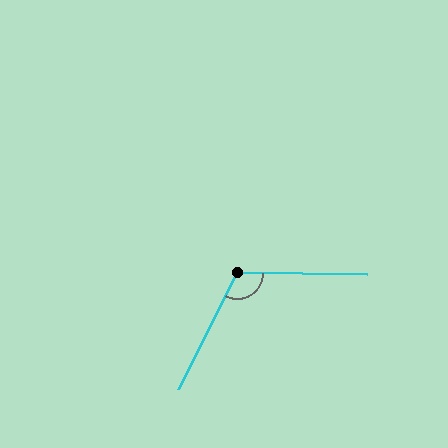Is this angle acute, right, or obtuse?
It is obtuse.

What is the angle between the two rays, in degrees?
Approximately 116 degrees.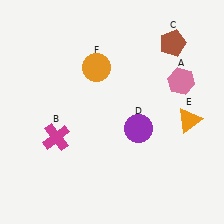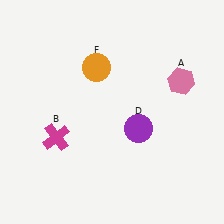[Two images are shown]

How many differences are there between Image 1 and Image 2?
There are 2 differences between the two images.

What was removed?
The brown pentagon (C), the orange triangle (E) were removed in Image 2.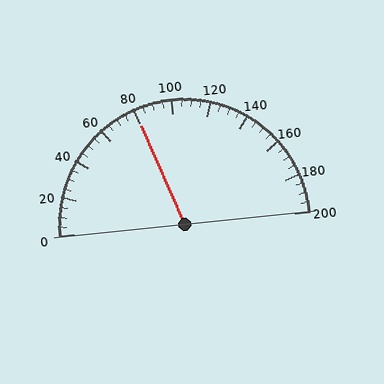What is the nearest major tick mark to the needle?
The nearest major tick mark is 80.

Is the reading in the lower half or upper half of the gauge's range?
The reading is in the lower half of the range (0 to 200).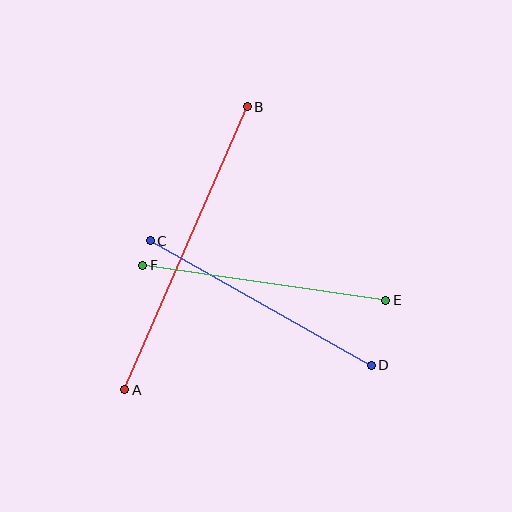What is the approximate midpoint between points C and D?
The midpoint is at approximately (261, 303) pixels.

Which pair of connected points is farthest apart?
Points A and B are farthest apart.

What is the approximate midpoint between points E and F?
The midpoint is at approximately (264, 283) pixels.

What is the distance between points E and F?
The distance is approximately 246 pixels.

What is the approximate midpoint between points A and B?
The midpoint is at approximately (186, 248) pixels.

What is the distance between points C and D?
The distance is approximately 254 pixels.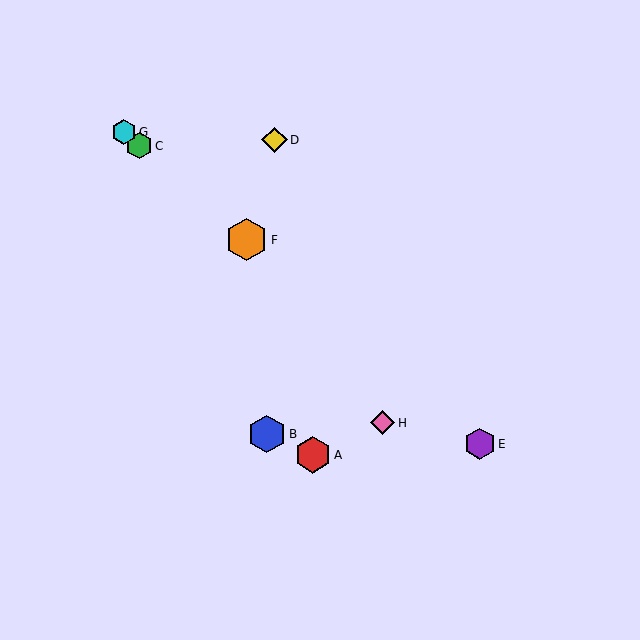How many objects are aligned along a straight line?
4 objects (C, E, F, G) are aligned along a straight line.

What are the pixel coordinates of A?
Object A is at (313, 455).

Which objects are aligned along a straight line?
Objects C, E, F, G are aligned along a straight line.